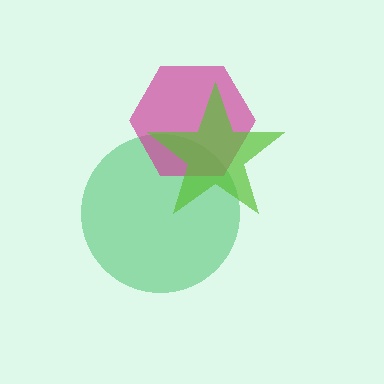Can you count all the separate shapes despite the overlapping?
Yes, there are 3 separate shapes.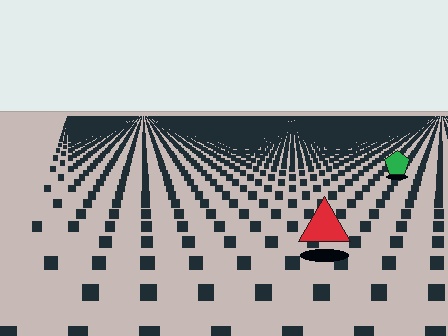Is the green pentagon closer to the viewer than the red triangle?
No. The red triangle is closer — you can tell from the texture gradient: the ground texture is coarser near it.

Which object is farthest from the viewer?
The green pentagon is farthest from the viewer. It appears smaller and the ground texture around it is denser.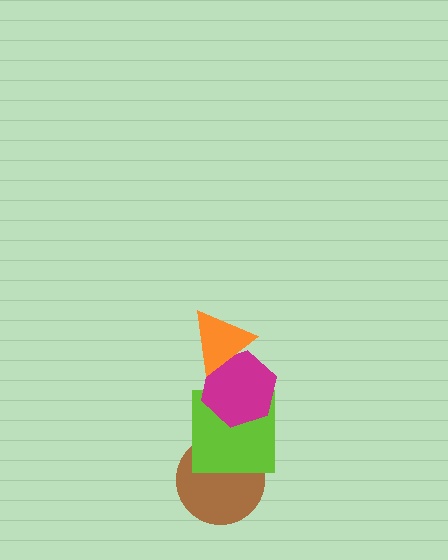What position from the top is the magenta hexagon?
The magenta hexagon is 2nd from the top.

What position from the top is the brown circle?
The brown circle is 4th from the top.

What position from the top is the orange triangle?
The orange triangle is 1st from the top.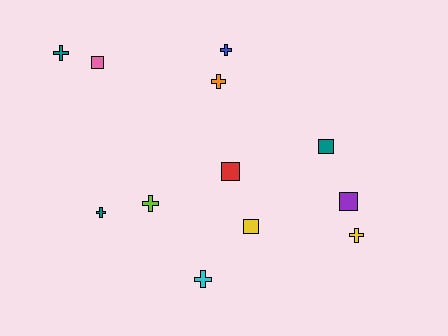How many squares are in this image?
There are 5 squares.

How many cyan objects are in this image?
There is 1 cyan object.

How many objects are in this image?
There are 12 objects.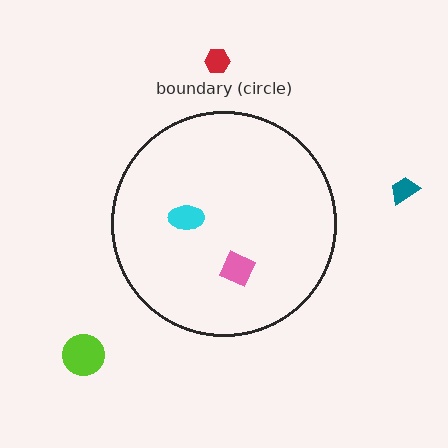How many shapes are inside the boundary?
2 inside, 3 outside.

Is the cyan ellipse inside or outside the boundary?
Inside.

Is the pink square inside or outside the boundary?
Inside.